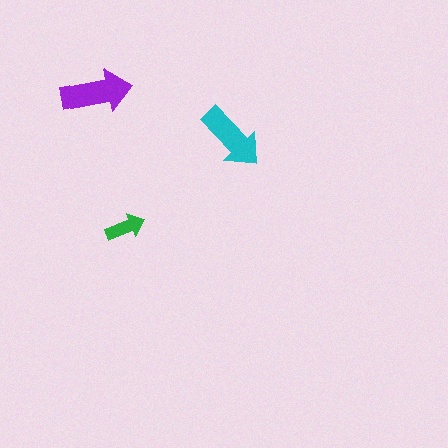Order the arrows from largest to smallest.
the purple one, the cyan one, the green one.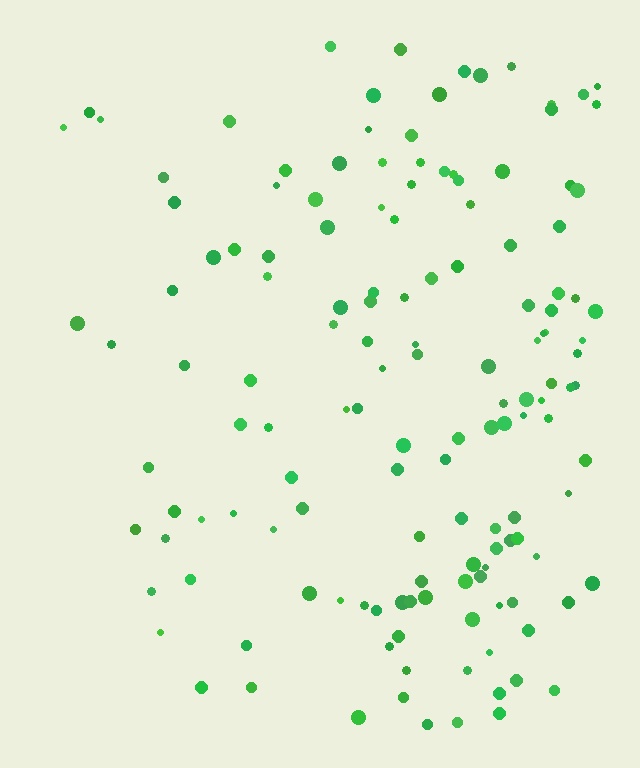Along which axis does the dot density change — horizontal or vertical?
Horizontal.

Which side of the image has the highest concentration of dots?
The right.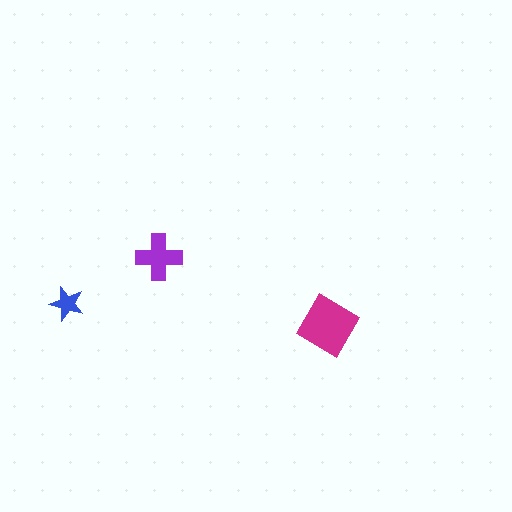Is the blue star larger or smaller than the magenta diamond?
Smaller.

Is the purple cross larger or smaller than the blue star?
Larger.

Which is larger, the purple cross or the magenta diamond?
The magenta diamond.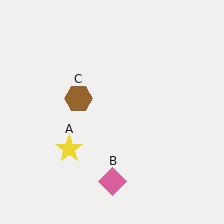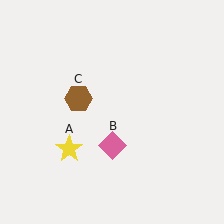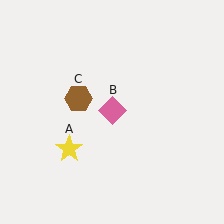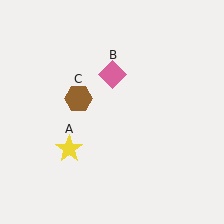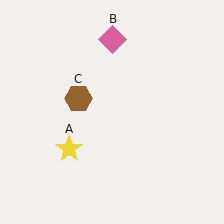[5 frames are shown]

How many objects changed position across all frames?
1 object changed position: pink diamond (object B).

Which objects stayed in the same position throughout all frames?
Yellow star (object A) and brown hexagon (object C) remained stationary.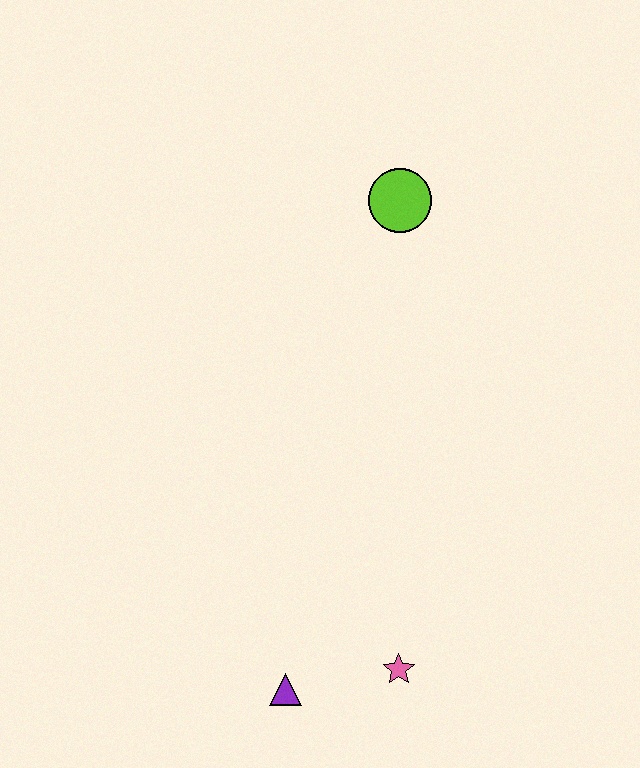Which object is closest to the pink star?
The purple triangle is closest to the pink star.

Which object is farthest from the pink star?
The lime circle is farthest from the pink star.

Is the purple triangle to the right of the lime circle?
No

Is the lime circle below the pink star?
No